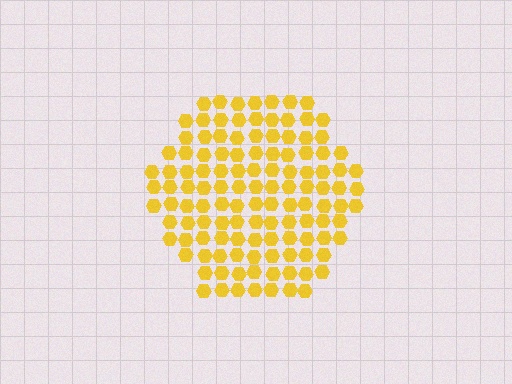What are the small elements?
The small elements are hexagons.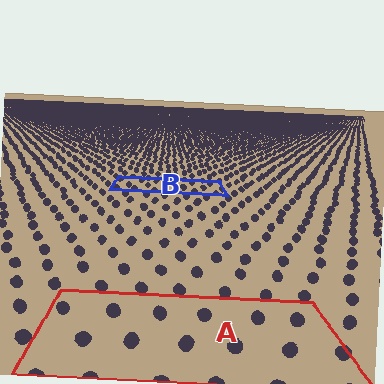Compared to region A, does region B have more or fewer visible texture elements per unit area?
Region B has more texture elements per unit area — they are packed more densely because it is farther away.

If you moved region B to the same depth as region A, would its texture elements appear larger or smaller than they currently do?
They would appear larger. At a closer depth, the same texture elements are projected at a bigger on-screen size.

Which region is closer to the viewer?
Region A is closer. The texture elements there are larger and more spread out.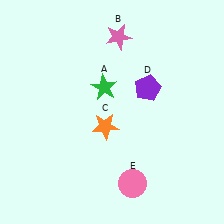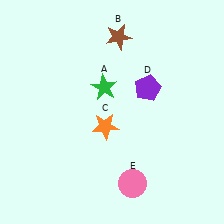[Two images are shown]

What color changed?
The star (B) changed from pink in Image 1 to brown in Image 2.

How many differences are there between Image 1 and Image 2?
There is 1 difference between the two images.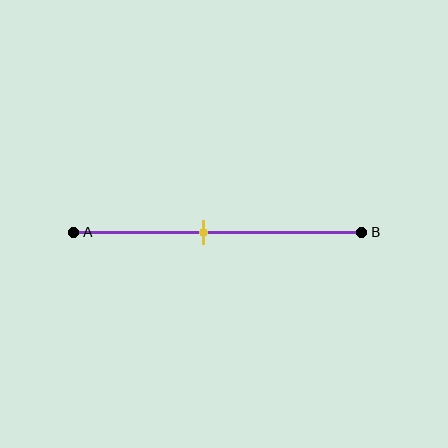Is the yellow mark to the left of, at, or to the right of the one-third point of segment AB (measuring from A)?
The yellow mark is to the right of the one-third point of segment AB.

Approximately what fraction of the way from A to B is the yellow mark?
The yellow mark is approximately 45% of the way from A to B.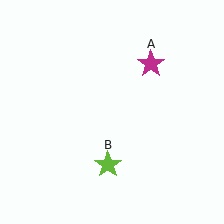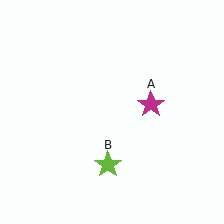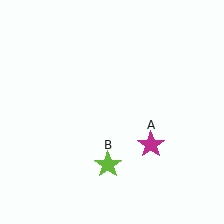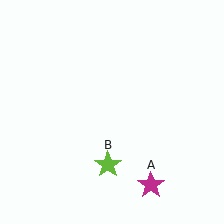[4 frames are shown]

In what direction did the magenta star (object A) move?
The magenta star (object A) moved down.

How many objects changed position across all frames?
1 object changed position: magenta star (object A).